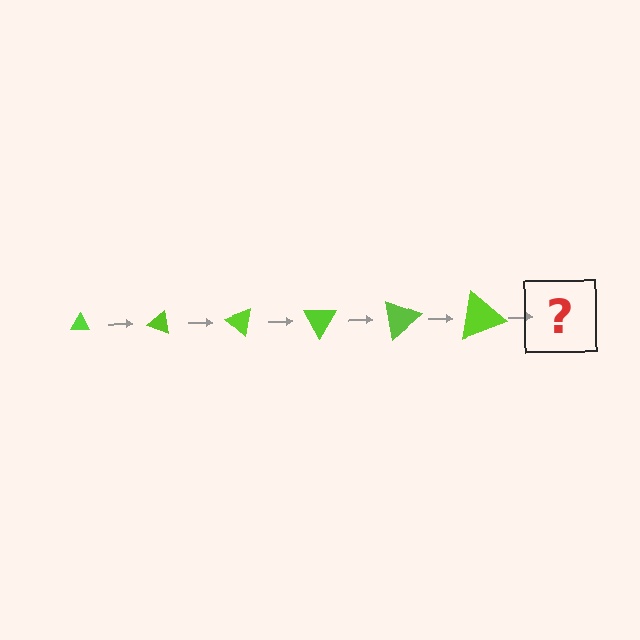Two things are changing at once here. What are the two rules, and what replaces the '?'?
The two rules are that the triangle grows larger each step and it rotates 20 degrees each step. The '?' should be a triangle, larger than the previous one and rotated 120 degrees from the start.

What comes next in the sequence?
The next element should be a triangle, larger than the previous one and rotated 120 degrees from the start.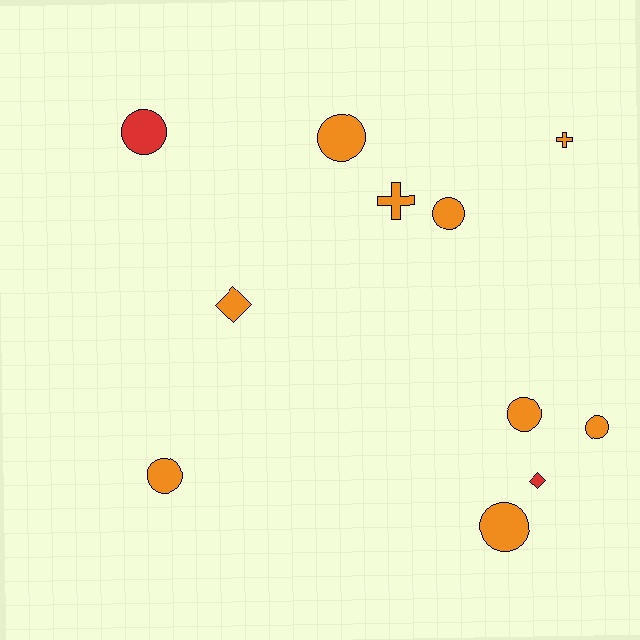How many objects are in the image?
There are 11 objects.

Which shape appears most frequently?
Circle, with 7 objects.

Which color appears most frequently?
Orange, with 9 objects.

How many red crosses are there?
There are no red crosses.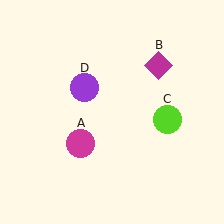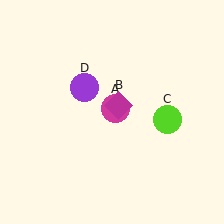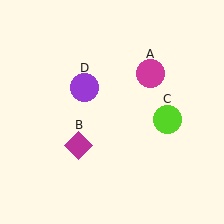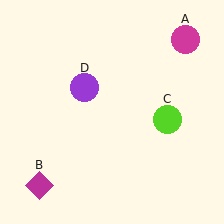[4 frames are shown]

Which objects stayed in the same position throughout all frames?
Lime circle (object C) and purple circle (object D) remained stationary.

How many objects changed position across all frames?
2 objects changed position: magenta circle (object A), magenta diamond (object B).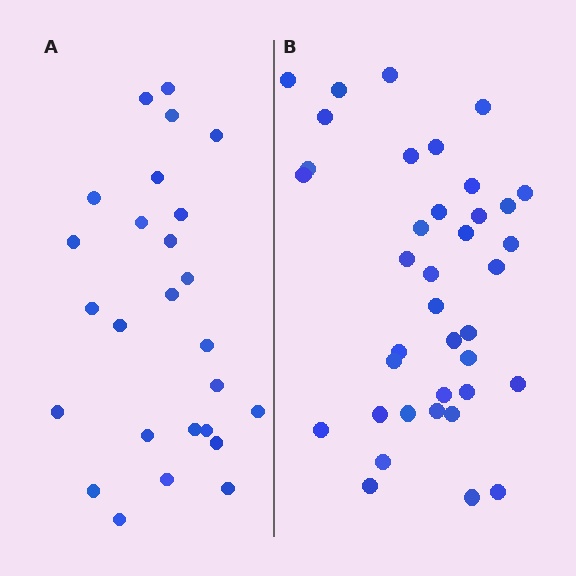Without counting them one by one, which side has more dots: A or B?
Region B (the right region) has more dots.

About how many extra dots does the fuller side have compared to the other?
Region B has roughly 12 or so more dots than region A.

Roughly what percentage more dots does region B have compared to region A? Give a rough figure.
About 45% more.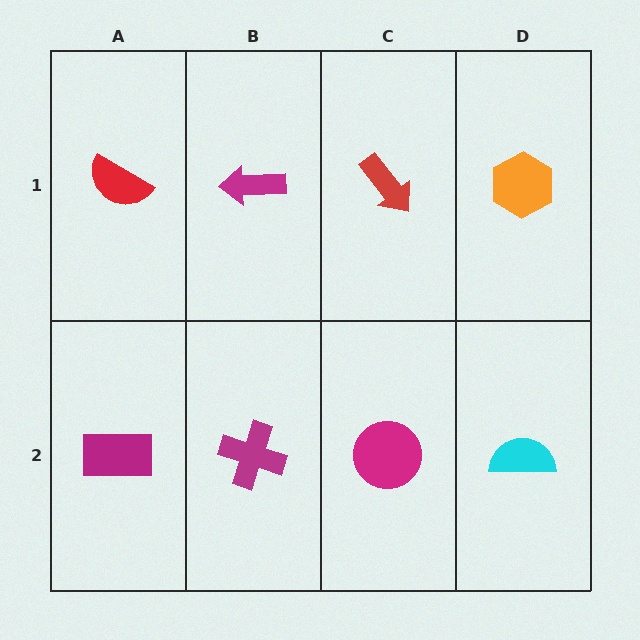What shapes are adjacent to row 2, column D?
An orange hexagon (row 1, column D), a magenta circle (row 2, column C).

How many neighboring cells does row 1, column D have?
2.